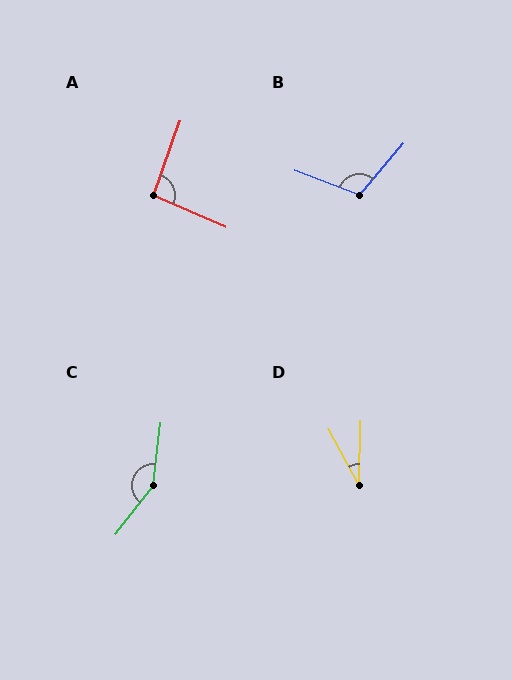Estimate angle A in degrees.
Approximately 93 degrees.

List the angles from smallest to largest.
D (30°), A (93°), B (110°), C (149°).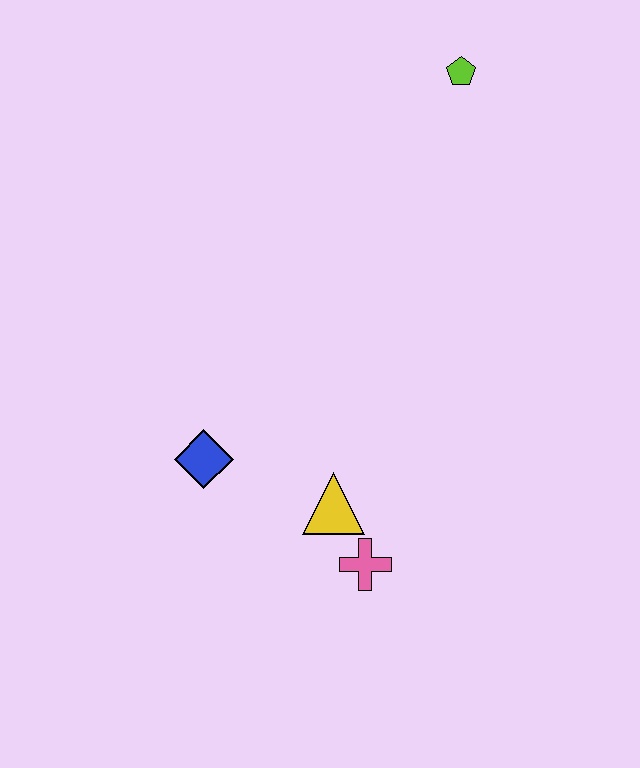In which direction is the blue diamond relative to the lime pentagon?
The blue diamond is below the lime pentagon.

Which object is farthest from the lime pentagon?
The pink cross is farthest from the lime pentagon.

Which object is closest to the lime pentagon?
The yellow triangle is closest to the lime pentagon.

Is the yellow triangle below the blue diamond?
Yes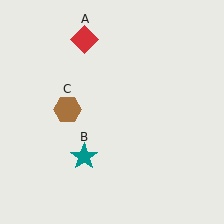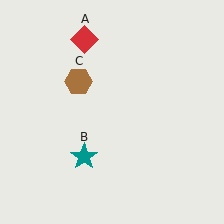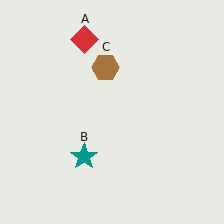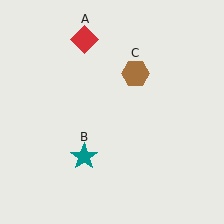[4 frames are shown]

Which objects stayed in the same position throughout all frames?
Red diamond (object A) and teal star (object B) remained stationary.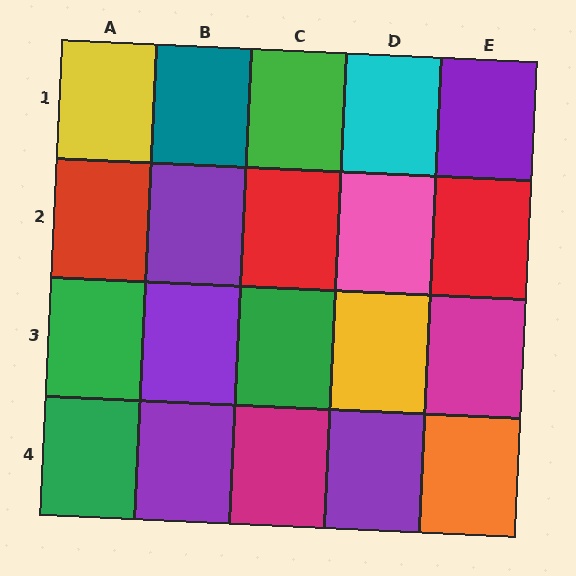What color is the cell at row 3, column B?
Purple.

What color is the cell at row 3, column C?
Green.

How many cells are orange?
1 cell is orange.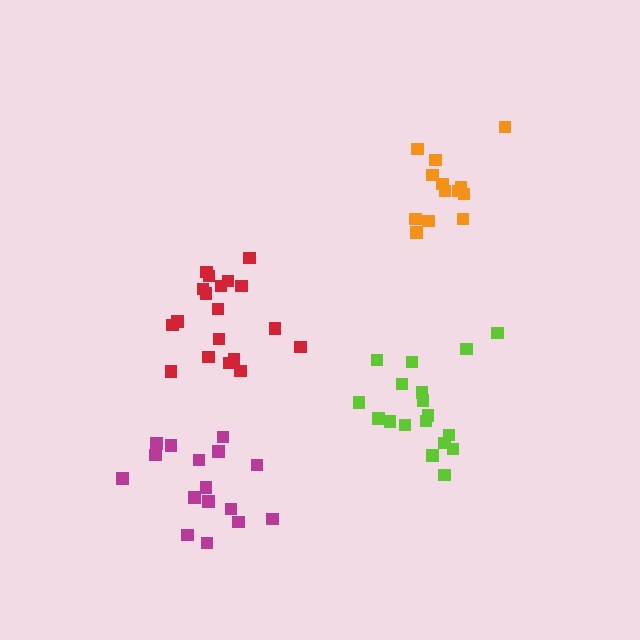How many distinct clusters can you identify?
There are 4 distinct clusters.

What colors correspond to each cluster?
The clusters are colored: red, magenta, orange, lime.